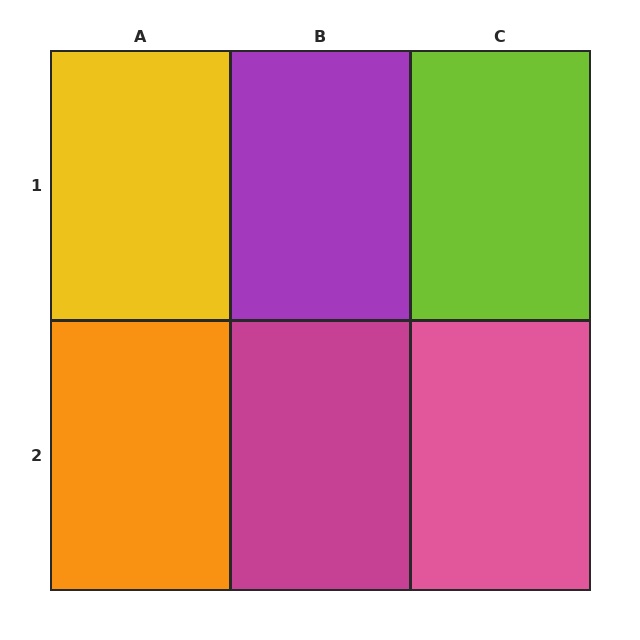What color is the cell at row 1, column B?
Purple.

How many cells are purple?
1 cell is purple.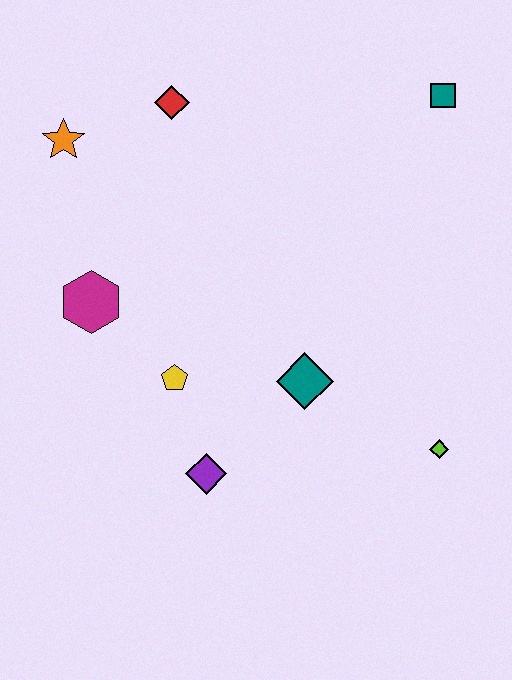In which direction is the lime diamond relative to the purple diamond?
The lime diamond is to the right of the purple diamond.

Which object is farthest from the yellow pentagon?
The teal square is farthest from the yellow pentagon.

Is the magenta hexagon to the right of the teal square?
No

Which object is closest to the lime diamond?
The teal diamond is closest to the lime diamond.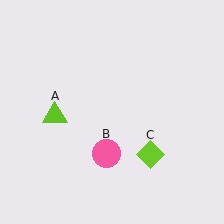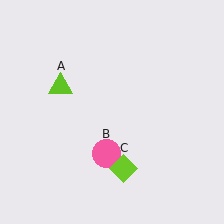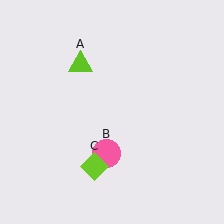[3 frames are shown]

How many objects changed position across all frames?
2 objects changed position: lime triangle (object A), lime diamond (object C).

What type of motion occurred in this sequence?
The lime triangle (object A), lime diamond (object C) rotated clockwise around the center of the scene.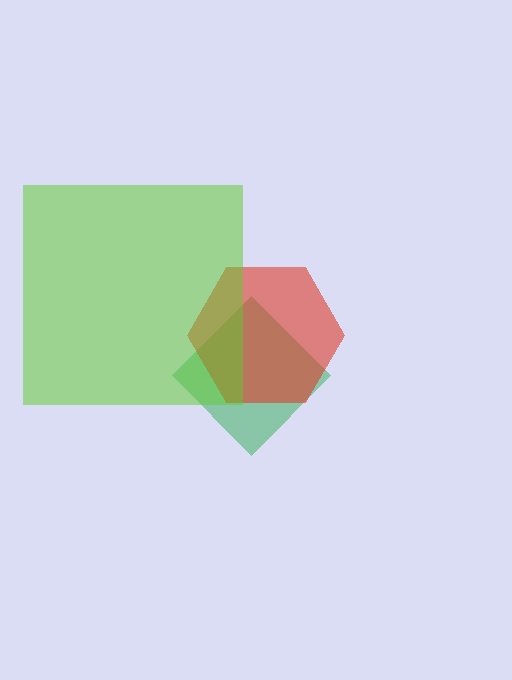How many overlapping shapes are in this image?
There are 3 overlapping shapes in the image.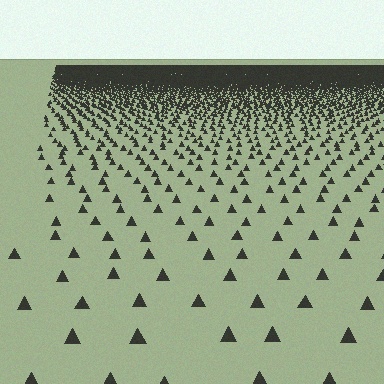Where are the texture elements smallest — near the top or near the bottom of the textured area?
Near the top.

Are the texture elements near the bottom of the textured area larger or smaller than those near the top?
Larger. Near the bottom, elements are closer to the viewer and appear at a bigger on-screen size.